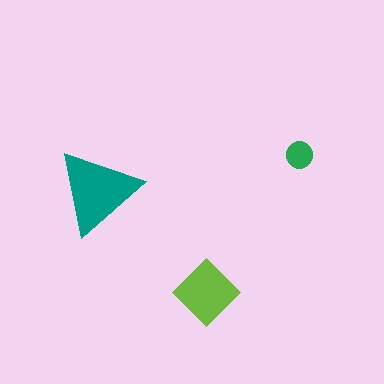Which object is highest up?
The green circle is topmost.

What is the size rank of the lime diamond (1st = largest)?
2nd.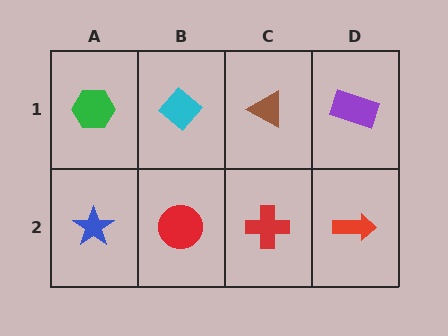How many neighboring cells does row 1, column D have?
2.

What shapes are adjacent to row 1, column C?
A red cross (row 2, column C), a cyan diamond (row 1, column B), a purple rectangle (row 1, column D).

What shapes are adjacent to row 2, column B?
A cyan diamond (row 1, column B), a blue star (row 2, column A), a red cross (row 2, column C).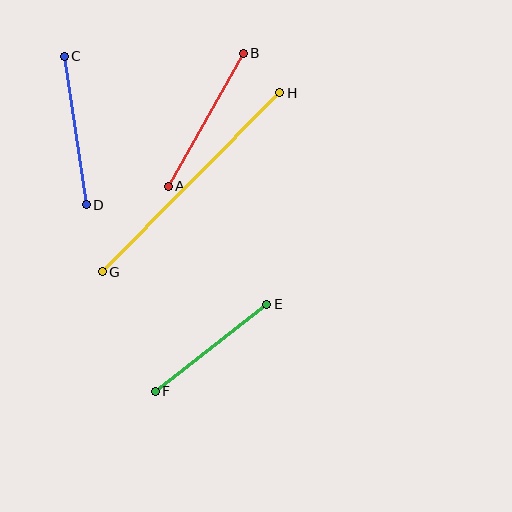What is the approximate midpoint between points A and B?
The midpoint is at approximately (206, 120) pixels.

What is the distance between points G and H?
The distance is approximately 252 pixels.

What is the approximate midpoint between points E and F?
The midpoint is at approximately (211, 348) pixels.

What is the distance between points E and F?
The distance is approximately 142 pixels.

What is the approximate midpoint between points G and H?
The midpoint is at approximately (191, 182) pixels.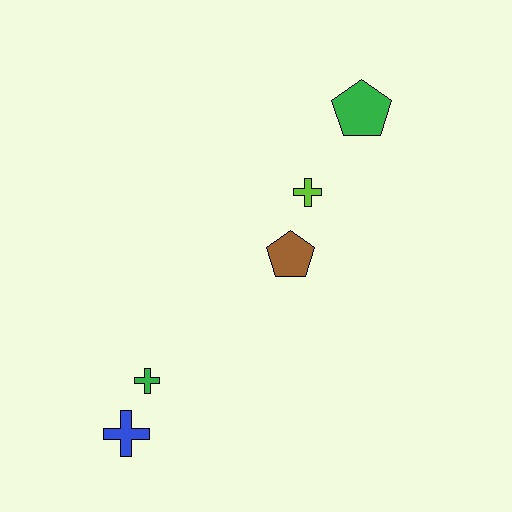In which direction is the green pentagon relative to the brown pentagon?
The green pentagon is above the brown pentagon.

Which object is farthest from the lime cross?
The blue cross is farthest from the lime cross.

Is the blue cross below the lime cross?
Yes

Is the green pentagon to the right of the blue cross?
Yes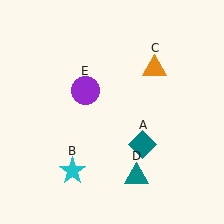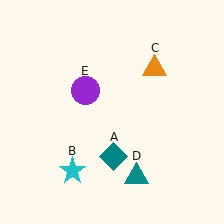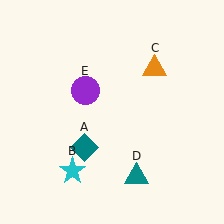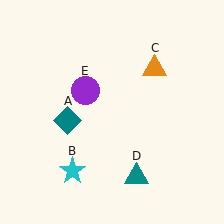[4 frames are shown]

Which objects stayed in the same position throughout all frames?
Cyan star (object B) and orange triangle (object C) and teal triangle (object D) and purple circle (object E) remained stationary.